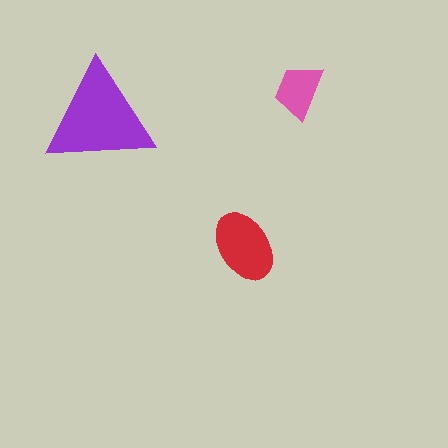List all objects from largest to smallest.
The purple triangle, the red ellipse, the pink trapezoid.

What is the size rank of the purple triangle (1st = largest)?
1st.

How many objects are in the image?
There are 3 objects in the image.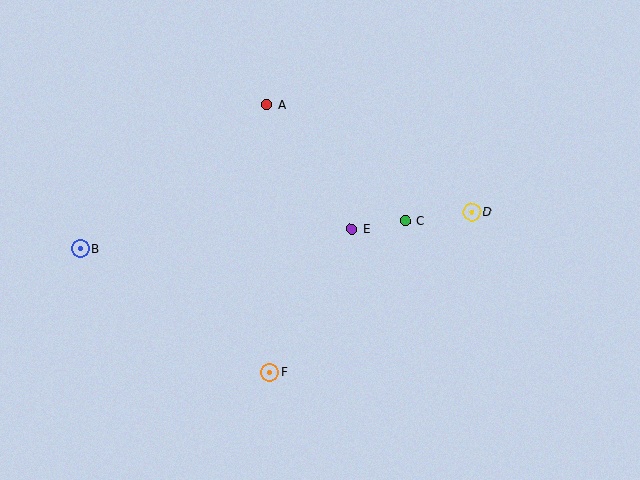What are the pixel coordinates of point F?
Point F is at (270, 373).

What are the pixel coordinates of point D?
Point D is at (472, 212).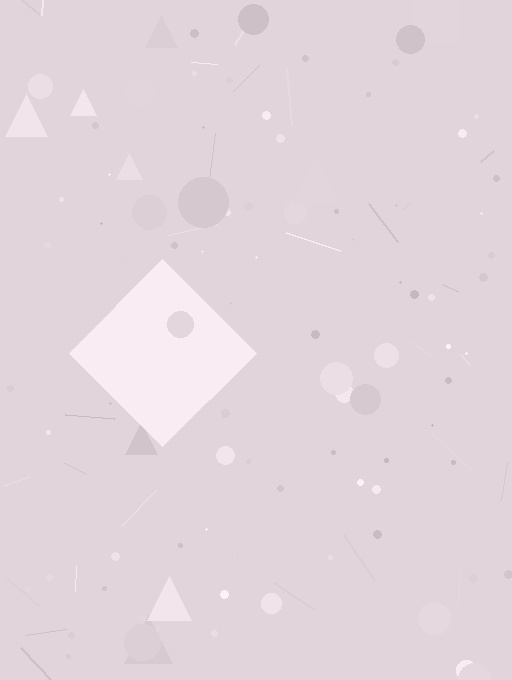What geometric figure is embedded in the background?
A diamond is embedded in the background.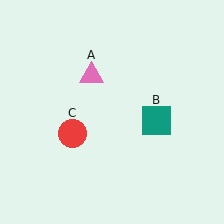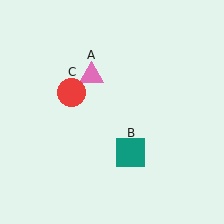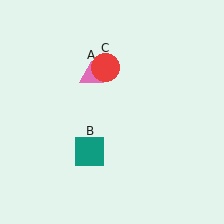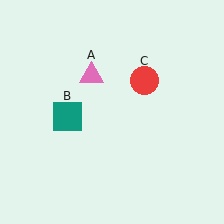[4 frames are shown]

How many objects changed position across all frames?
2 objects changed position: teal square (object B), red circle (object C).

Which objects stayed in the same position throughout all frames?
Pink triangle (object A) remained stationary.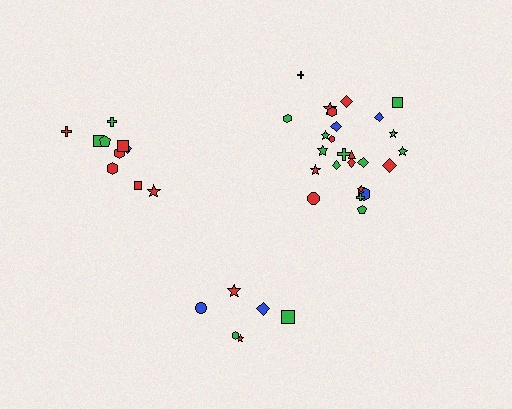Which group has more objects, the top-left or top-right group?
The top-right group.